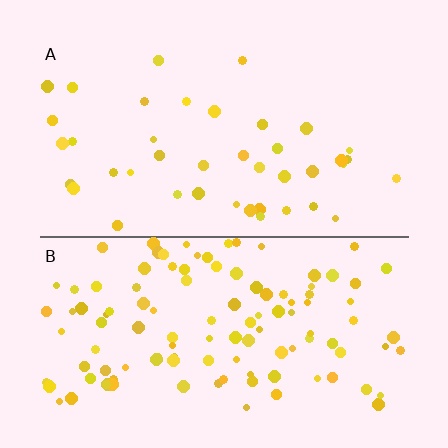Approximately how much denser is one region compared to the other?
Approximately 2.9× — region B over region A.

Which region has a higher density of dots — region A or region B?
B (the bottom).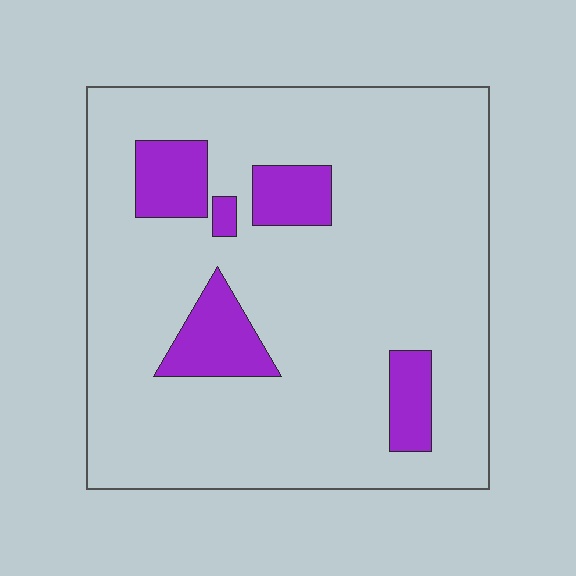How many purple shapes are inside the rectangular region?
5.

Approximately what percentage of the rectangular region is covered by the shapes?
Approximately 15%.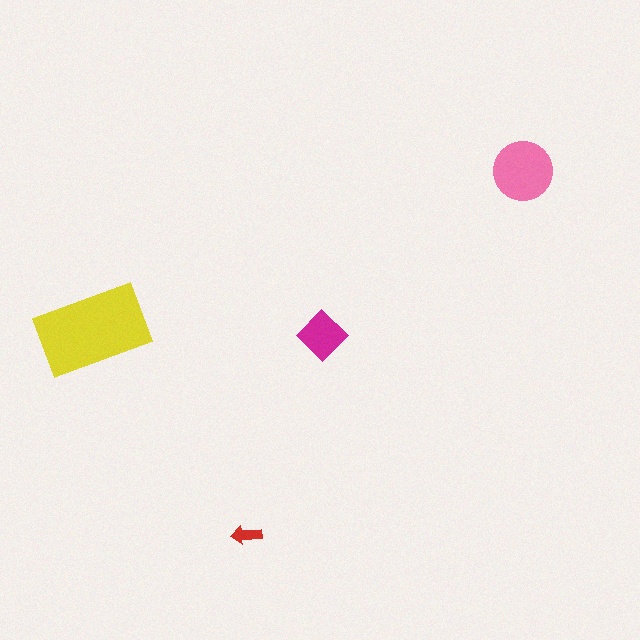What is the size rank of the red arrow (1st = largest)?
4th.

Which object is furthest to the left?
The yellow rectangle is leftmost.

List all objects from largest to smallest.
The yellow rectangle, the pink circle, the magenta diamond, the red arrow.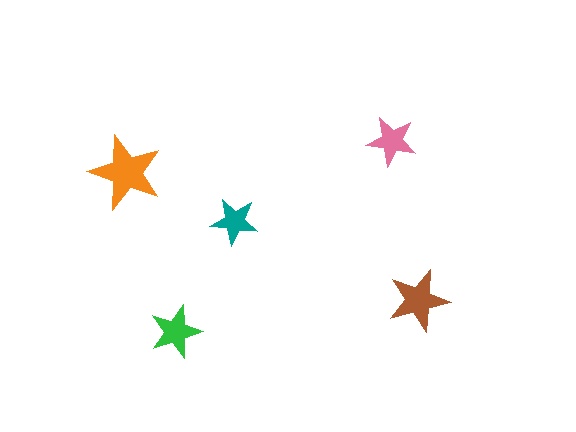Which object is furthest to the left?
The orange star is leftmost.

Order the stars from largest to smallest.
the orange one, the brown one, the green one, the pink one, the teal one.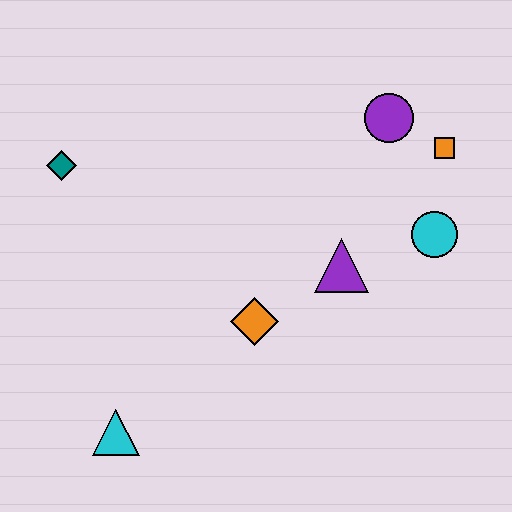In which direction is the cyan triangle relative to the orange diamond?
The cyan triangle is to the left of the orange diamond.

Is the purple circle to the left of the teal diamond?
No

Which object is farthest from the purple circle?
The cyan triangle is farthest from the purple circle.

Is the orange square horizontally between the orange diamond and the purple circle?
No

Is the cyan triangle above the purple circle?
No